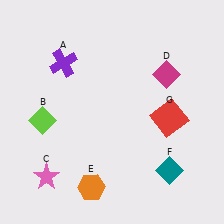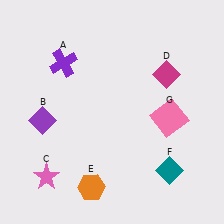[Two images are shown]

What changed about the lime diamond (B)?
In Image 1, B is lime. In Image 2, it changed to purple.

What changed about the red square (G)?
In Image 1, G is red. In Image 2, it changed to pink.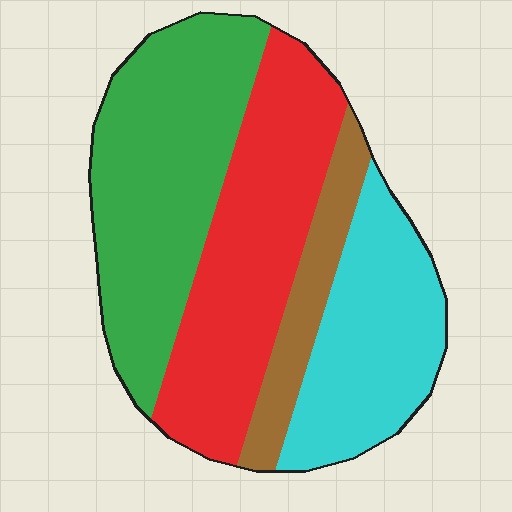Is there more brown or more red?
Red.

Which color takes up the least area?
Brown, at roughly 10%.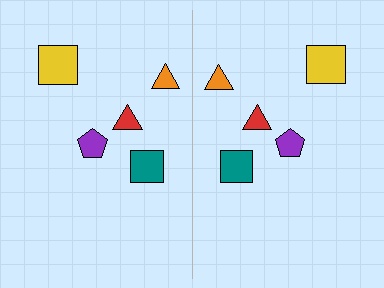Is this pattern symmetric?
Yes, this pattern has bilateral (reflection) symmetry.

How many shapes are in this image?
There are 10 shapes in this image.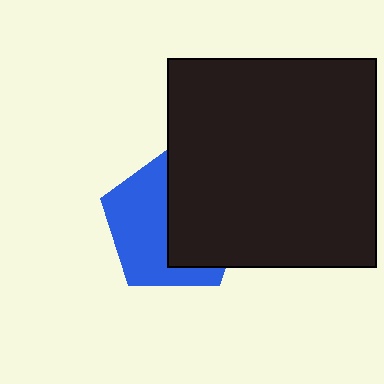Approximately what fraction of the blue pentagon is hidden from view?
Roughly 50% of the blue pentagon is hidden behind the black square.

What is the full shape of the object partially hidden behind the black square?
The partially hidden object is a blue pentagon.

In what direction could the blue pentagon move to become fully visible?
The blue pentagon could move left. That would shift it out from behind the black square entirely.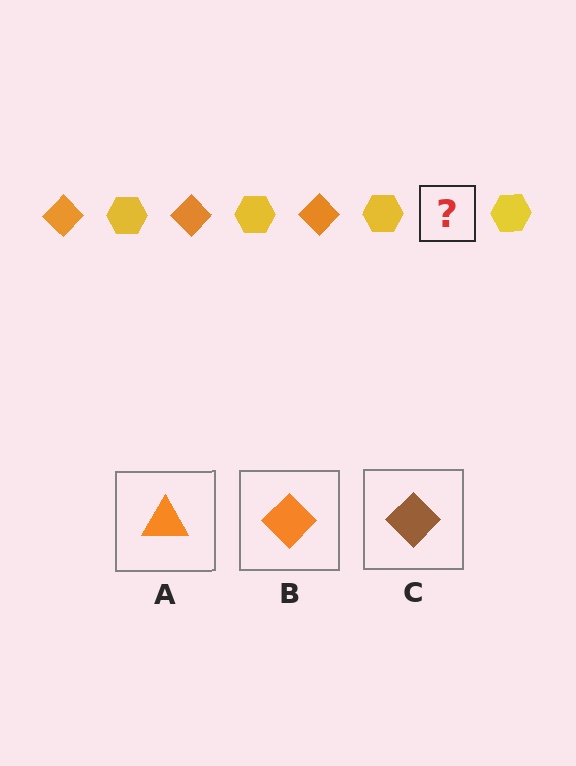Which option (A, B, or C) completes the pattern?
B.